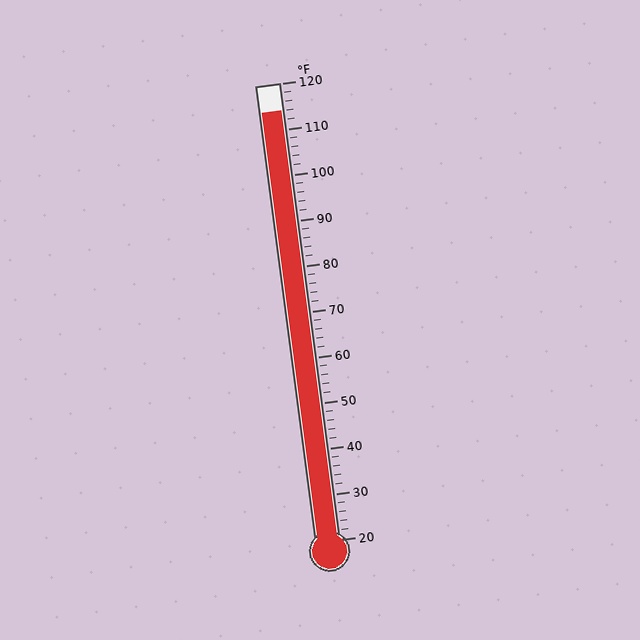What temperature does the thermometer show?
The thermometer shows approximately 114°F.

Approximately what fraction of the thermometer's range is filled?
The thermometer is filled to approximately 95% of its range.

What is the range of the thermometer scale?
The thermometer scale ranges from 20°F to 120°F.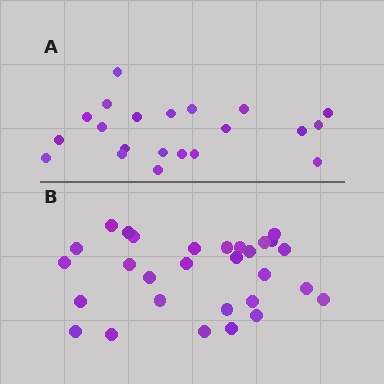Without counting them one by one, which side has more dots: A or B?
Region B (the bottom region) has more dots.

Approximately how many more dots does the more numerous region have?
Region B has roughly 8 or so more dots than region A.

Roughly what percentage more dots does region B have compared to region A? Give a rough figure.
About 40% more.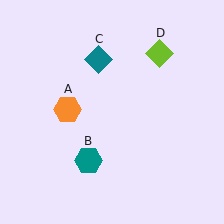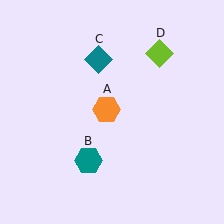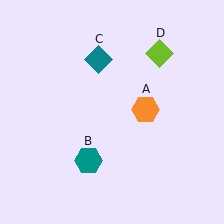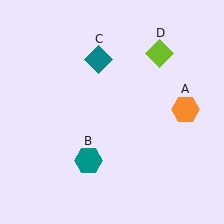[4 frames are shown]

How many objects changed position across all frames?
1 object changed position: orange hexagon (object A).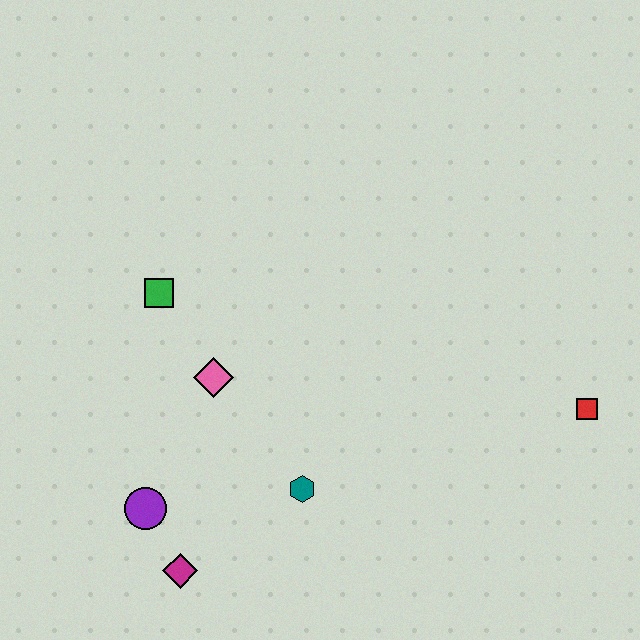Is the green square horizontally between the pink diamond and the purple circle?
Yes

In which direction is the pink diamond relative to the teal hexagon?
The pink diamond is above the teal hexagon.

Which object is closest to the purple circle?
The magenta diamond is closest to the purple circle.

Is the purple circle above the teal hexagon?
No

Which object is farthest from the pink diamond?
The red square is farthest from the pink diamond.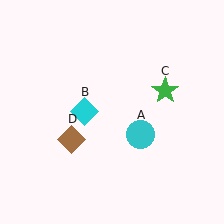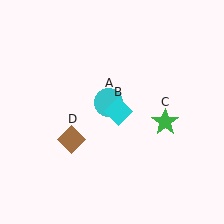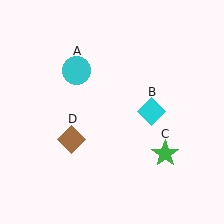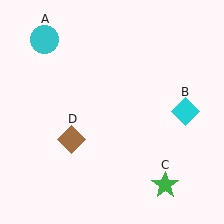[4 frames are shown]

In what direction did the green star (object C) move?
The green star (object C) moved down.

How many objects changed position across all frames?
3 objects changed position: cyan circle (object A), cyan diamond (object B), green star (object C).